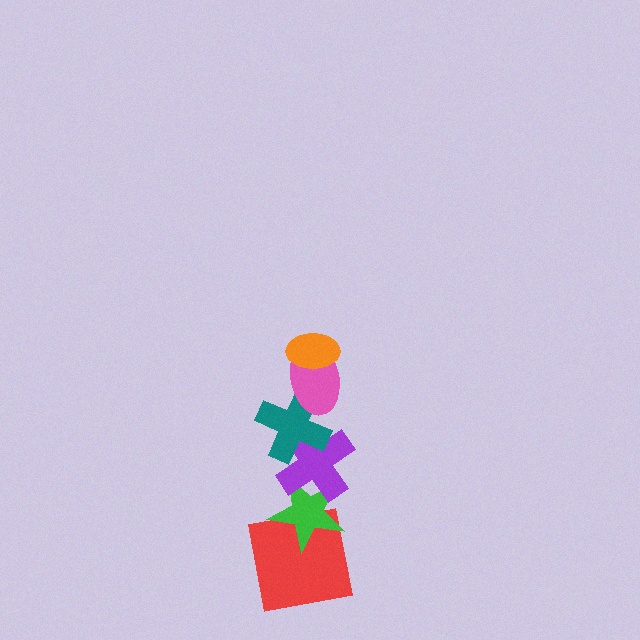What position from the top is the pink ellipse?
The pink ellipse is 2nd from the top.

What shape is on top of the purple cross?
The teal cross is on top of the purple cross.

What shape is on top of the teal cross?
The pink ellipse is on top of the teal cross.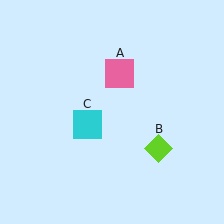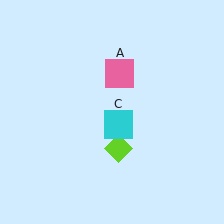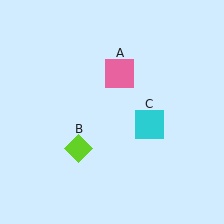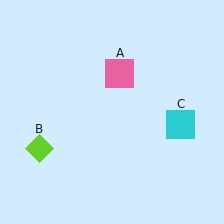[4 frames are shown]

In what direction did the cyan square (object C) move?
The cyan square (object C) moved right.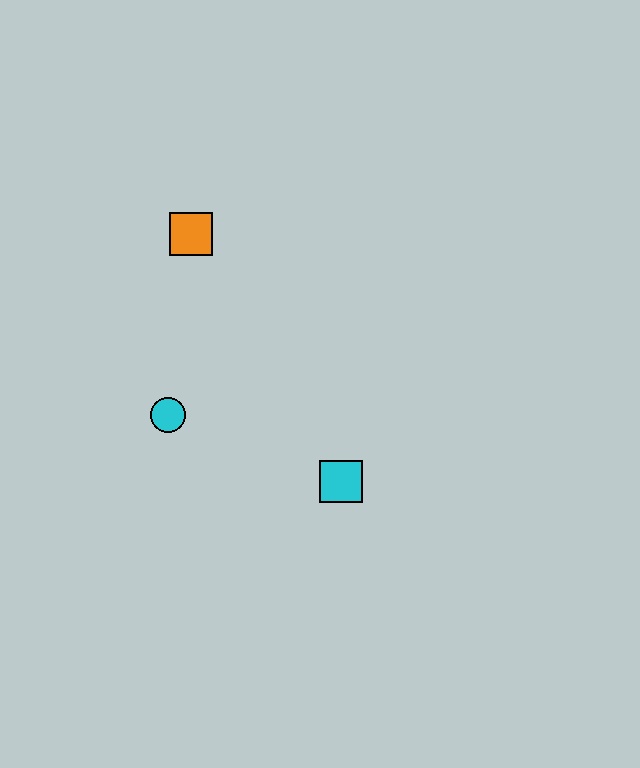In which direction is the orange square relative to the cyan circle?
The orange square is above the cyan circle.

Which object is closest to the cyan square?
The cyan circle is closest to the cyan square.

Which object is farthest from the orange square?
The cyan square is farthest from the orange square.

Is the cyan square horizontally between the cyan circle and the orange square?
No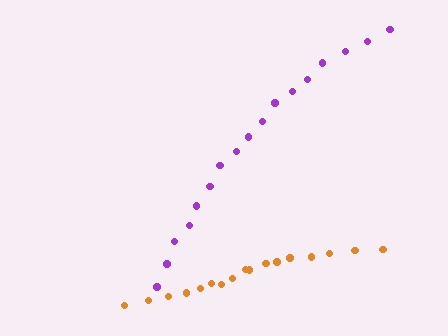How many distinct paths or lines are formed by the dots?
There are 2 distinct paths.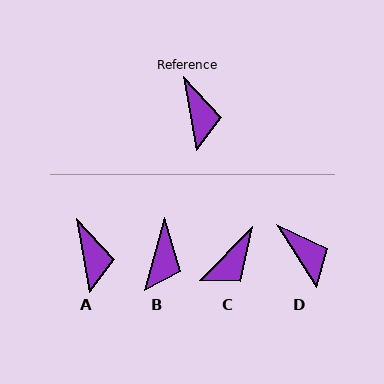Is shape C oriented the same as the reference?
No, it is off by about 54 degrees.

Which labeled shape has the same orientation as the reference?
A.